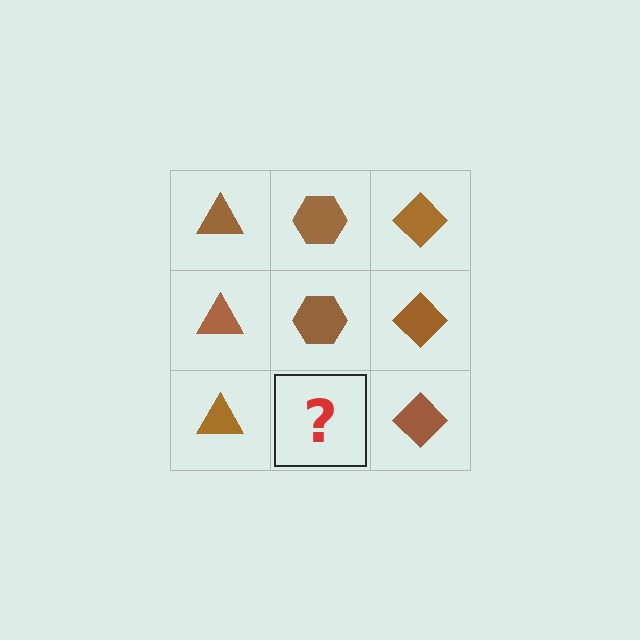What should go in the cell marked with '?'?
The missing cell should contain a brown hexagon.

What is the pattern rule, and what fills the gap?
The rule is that each column has a consistent shape. The gap should be filled with a brown hexagon.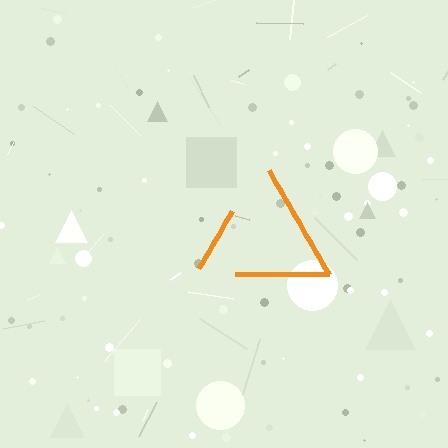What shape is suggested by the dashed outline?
The dashed outline suggests a triangle.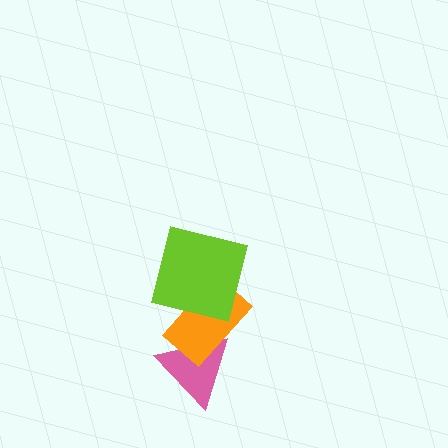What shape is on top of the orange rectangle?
The lime square is on top of the orange rectangle.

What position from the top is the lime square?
The lime square is 1st from the top.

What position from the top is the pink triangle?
The pink triangle is 3rd from the top.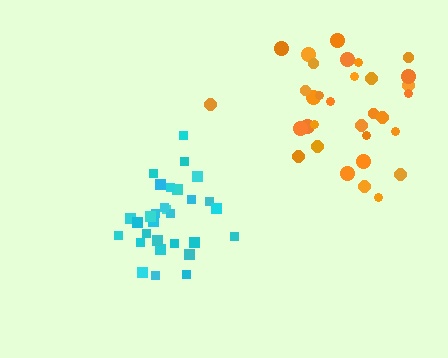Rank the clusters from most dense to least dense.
cyan, orange.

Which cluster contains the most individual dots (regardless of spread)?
Orange (34).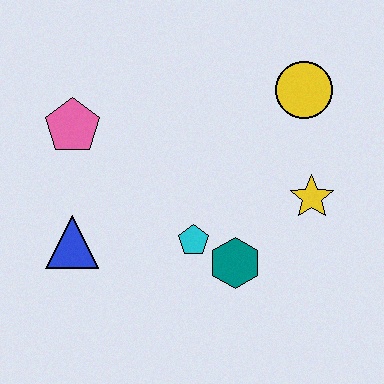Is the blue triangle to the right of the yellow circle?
No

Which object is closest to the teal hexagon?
The cyan pentagon is closest to the teal hexagon.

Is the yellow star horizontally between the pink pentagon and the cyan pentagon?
No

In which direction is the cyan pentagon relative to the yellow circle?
The cyan pentagon is below the yellow circle.